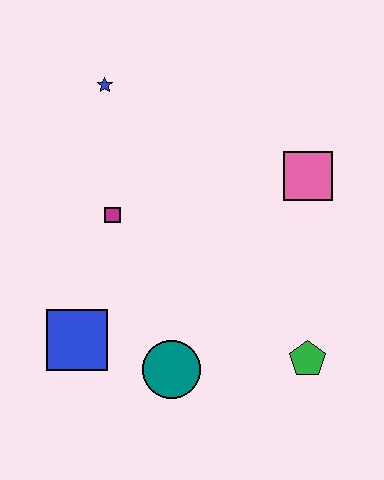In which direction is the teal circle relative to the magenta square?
The teal circle is below the magenta square.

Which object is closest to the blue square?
The teal circle is closest to the blue square.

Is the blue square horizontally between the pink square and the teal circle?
No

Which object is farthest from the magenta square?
The green pentagon is farthest from the magenta square.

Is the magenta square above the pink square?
No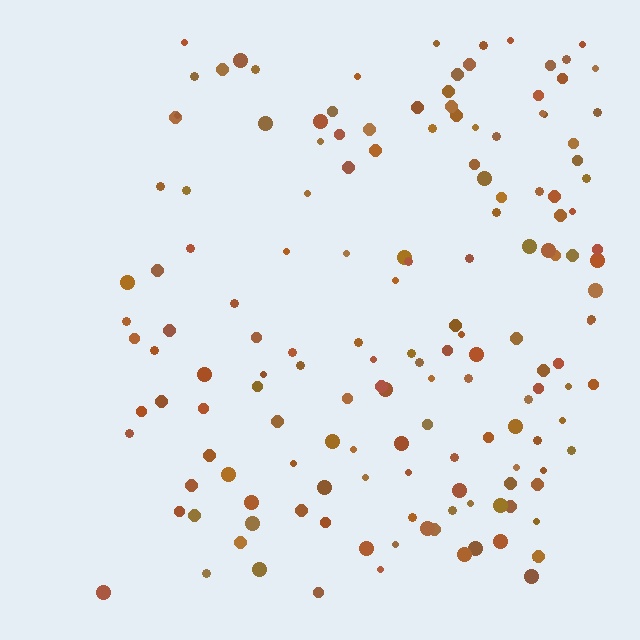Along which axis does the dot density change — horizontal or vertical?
Horizontal.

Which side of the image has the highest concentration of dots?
The right.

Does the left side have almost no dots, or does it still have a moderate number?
Still a moderate number, just noticeably fewer than the right.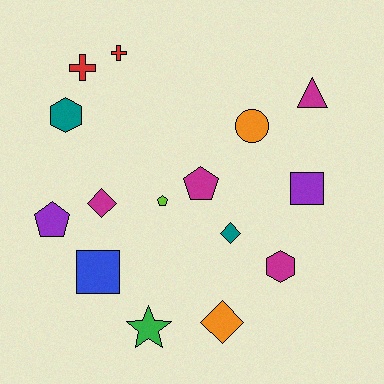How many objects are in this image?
There are 15 objects.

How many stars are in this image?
There is 1 star.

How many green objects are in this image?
There is 1 green object.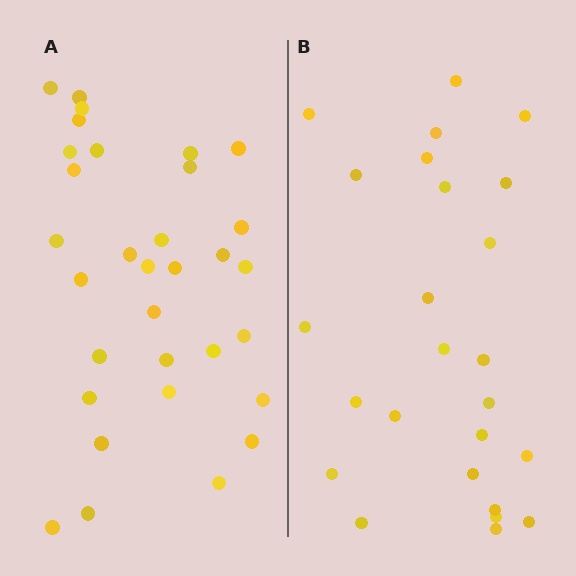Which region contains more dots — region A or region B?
Region A (the left region) has more dots.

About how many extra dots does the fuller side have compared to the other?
Region A has roughly 8 or so more dots than region B.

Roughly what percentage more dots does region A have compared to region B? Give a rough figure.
About 30% more.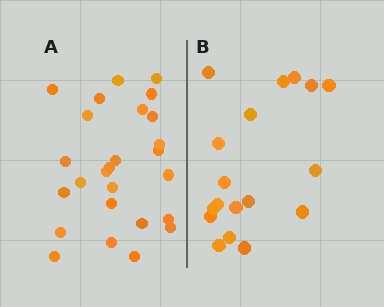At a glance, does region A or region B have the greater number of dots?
Region A (the left region) has more dots.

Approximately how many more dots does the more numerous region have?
Region A has roughly 8 or so more dots than region B.